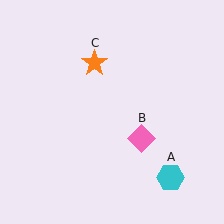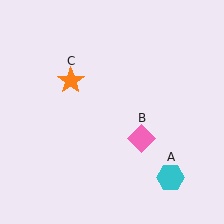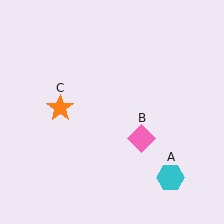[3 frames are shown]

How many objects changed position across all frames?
1 object changed position: orange star (object C).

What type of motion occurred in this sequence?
The orange star (object C) rotated counterclockwise around the center of the scene.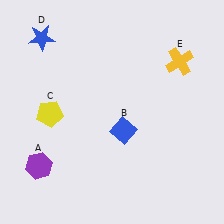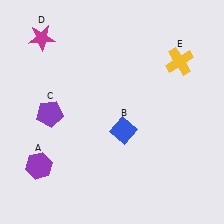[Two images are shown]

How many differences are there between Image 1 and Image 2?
There are 2 differences between the two images.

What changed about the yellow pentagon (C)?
In Image 1, C is yellow. In Image 2, it changed to purple.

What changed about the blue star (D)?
In Image 1, D is blue. In Image 2, it changed to magenta.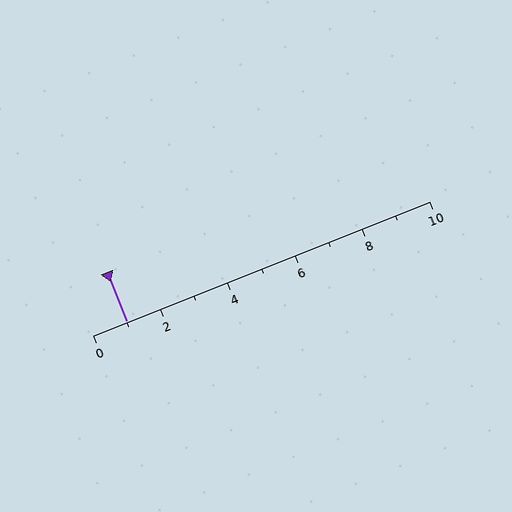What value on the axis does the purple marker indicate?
The marker indicates approximately 1.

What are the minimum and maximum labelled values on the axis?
The axis runs from 0 to 10.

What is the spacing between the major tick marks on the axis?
The major ticks are spaced 2 apart.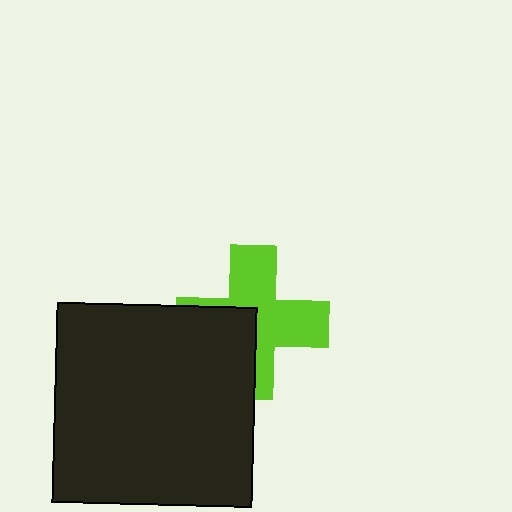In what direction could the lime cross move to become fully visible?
The lime cross could move toward the upper-right. That would shift it out from behind the black square entirely.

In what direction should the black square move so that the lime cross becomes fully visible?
The black square should move toward the lower-left. That is the shortest direction to clear the overlap and leave the lime cross fully visible.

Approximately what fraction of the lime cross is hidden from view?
Roughly 39% of the lime cross is hidden behind the black square.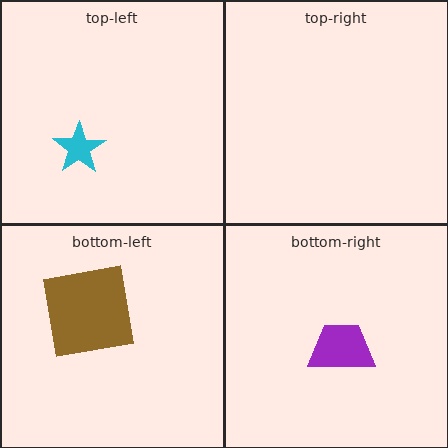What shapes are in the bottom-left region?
The brown square.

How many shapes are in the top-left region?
1.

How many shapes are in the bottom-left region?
1.